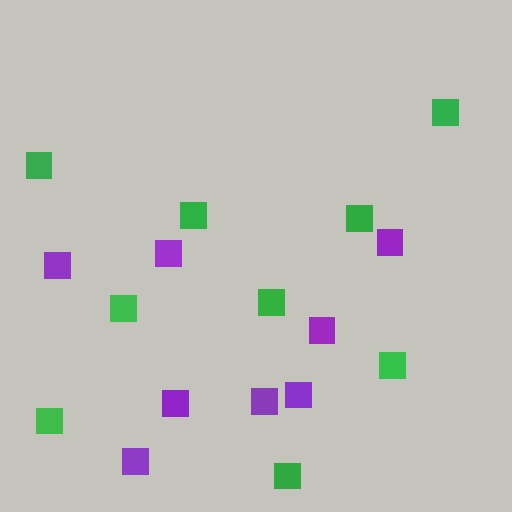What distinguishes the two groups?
There are 2 groups: one group of green squares (9) and one group of purple squares (8).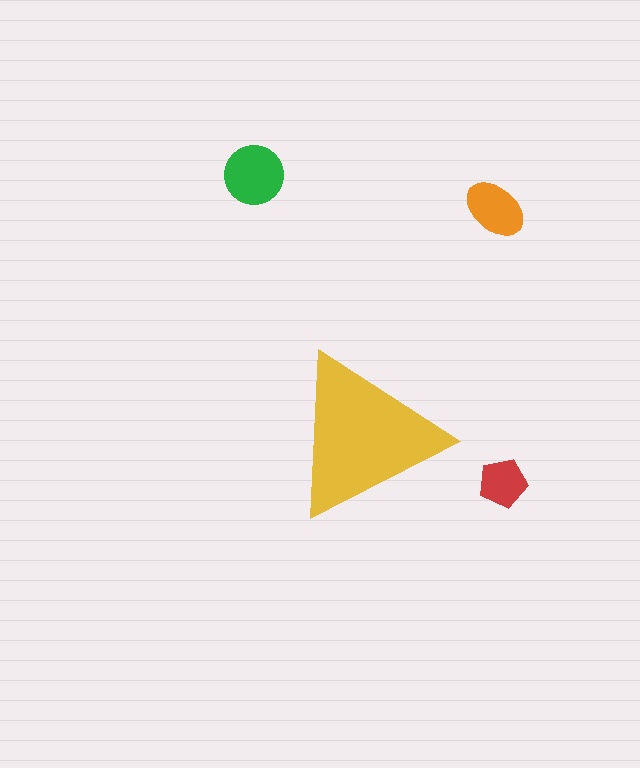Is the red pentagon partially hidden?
No, the red pentagon is fully visible.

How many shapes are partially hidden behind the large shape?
0 shapes are partially hidden.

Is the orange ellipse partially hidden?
No, the orange ellipse is fully visible.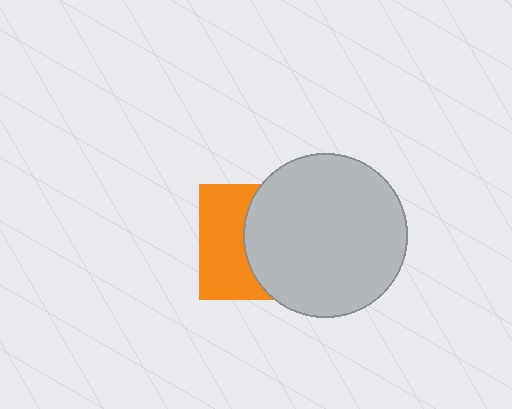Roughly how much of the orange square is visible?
A small part of it is visible (roughly 44%).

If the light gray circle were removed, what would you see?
You would see the complete orange square.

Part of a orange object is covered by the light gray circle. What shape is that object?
It is a square.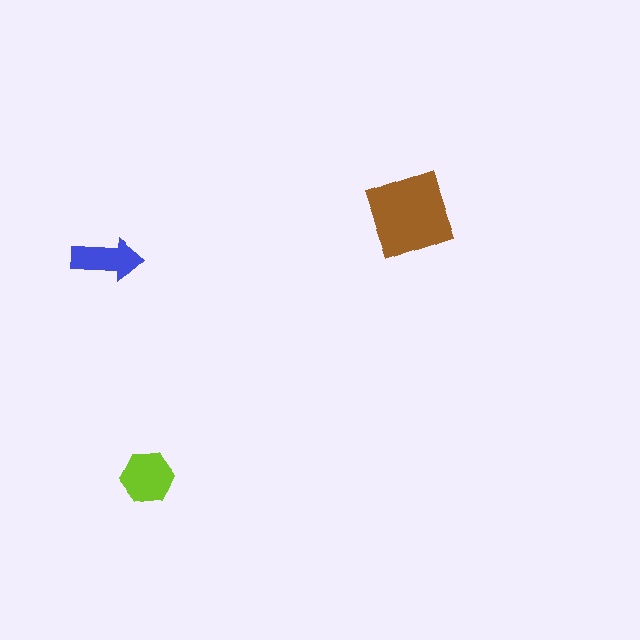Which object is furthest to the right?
The brown diamond is rightmost.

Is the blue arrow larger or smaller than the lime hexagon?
Smaller.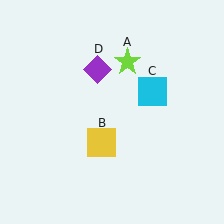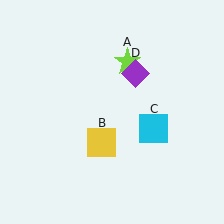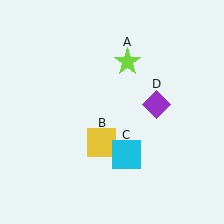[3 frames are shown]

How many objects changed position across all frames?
2 objects changed position: cyan square (object C), purple diamond (object D).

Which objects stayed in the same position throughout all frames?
Lime star (object A) and yellow square (object B) remained stationary.